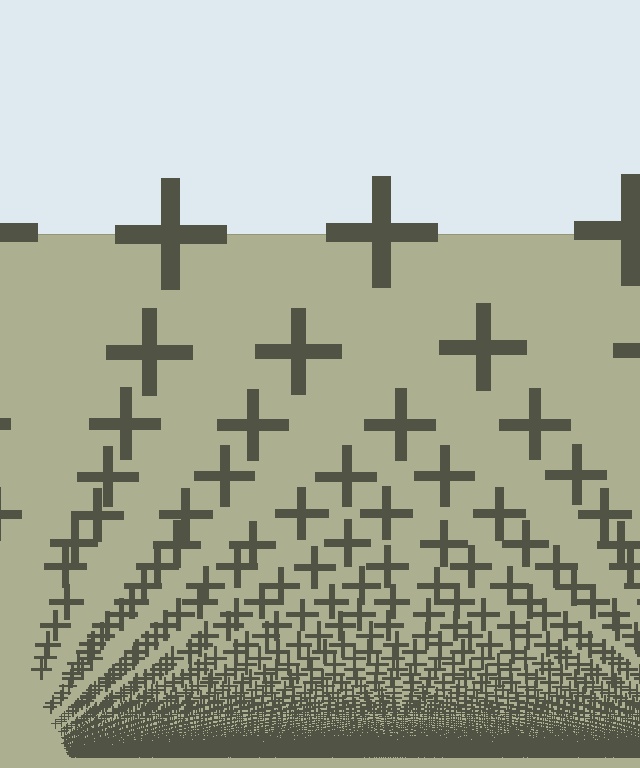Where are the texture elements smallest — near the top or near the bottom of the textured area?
Near the bottom.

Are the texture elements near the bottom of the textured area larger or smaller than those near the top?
Smaller. The gradient is inverted — elements near the bottom are smaller and denser.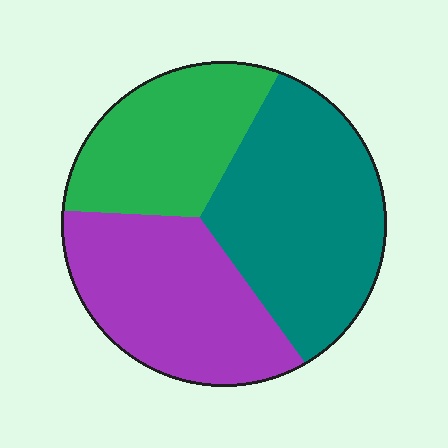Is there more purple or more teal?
Teal.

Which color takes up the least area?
Green, at roughly 25%.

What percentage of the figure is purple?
Purple takes up about one third (1/3) of the figure.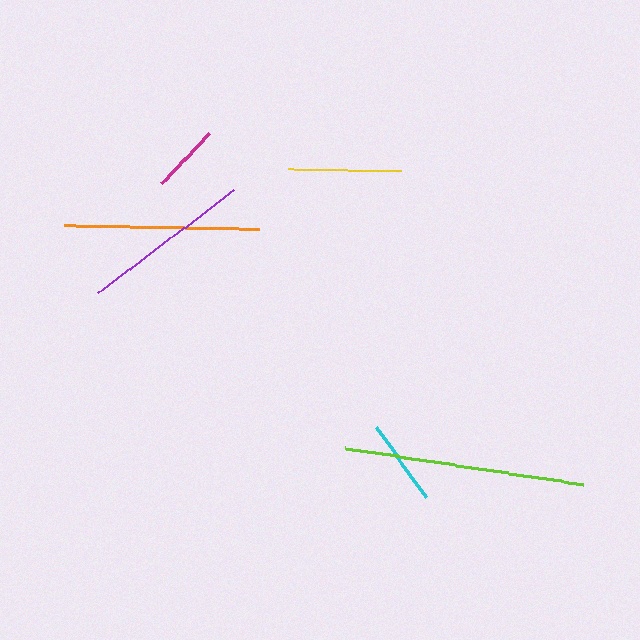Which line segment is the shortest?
The magenta line is the shortest at approximately 69 pixels.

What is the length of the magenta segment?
The magenta segment is approximately 69 pixels long.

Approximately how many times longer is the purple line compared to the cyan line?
The purple line is approximately 2.0 times the length of the cyan line.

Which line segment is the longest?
The lime line is the longest at approximately 241 pixels.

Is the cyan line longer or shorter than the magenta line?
The cyan line is longer than the magenta line.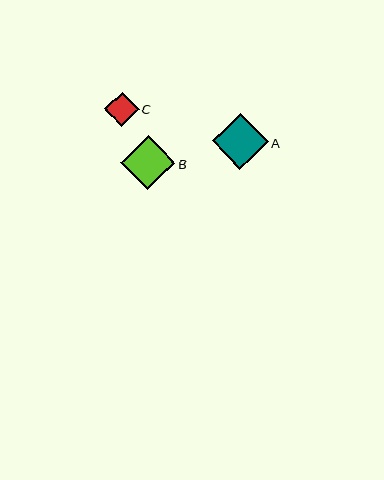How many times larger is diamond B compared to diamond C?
Diamond B is approximately 1.6 times the size of diamond C.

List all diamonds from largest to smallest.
From largest to smallest: A, B, C.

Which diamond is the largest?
Diamond A is the largest with a size of approximately 56 pixels.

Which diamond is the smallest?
Diamond C is the smallest with a size of approximately 34 pixels.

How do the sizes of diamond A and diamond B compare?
Diamond A and diamond B are approximately the same size.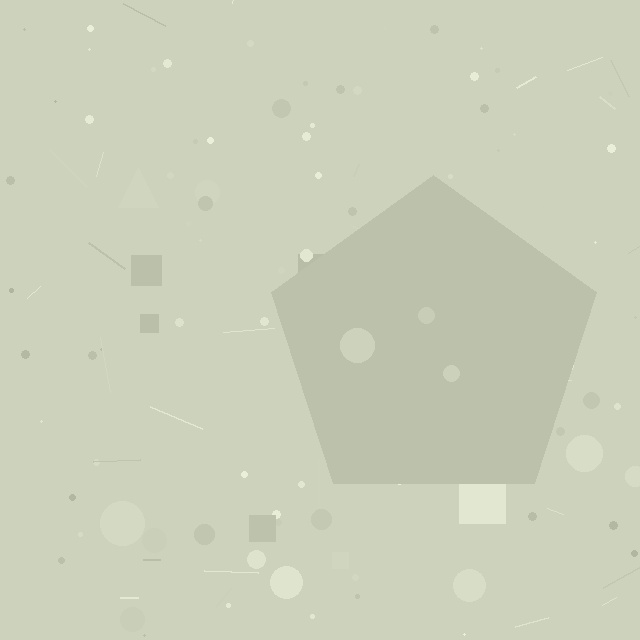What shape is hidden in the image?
A pentagon is hidden in the image.